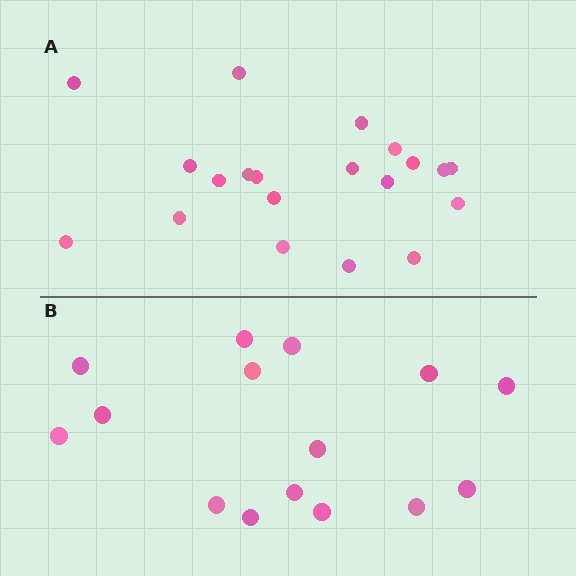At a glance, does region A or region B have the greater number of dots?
Region A (the top region) has more dots.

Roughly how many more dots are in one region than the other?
Region A has about 5 more dots than region B.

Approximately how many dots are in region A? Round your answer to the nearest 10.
About 20 dots.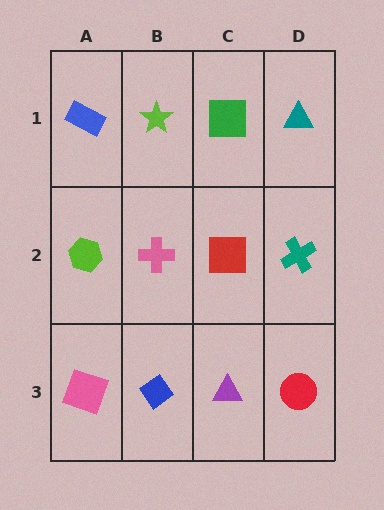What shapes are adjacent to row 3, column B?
A pink cross (row 2, column B), a pink square (row 3, column A), a purple triangle (row 3, column C).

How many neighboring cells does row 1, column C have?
3.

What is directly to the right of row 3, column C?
A red circle.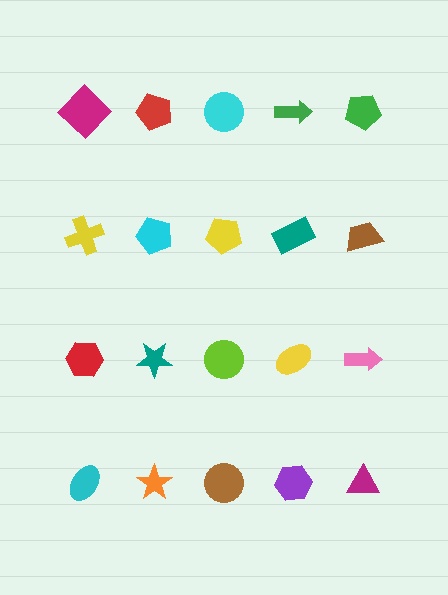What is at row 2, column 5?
A brown trapezoid.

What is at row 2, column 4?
A teal rectangle.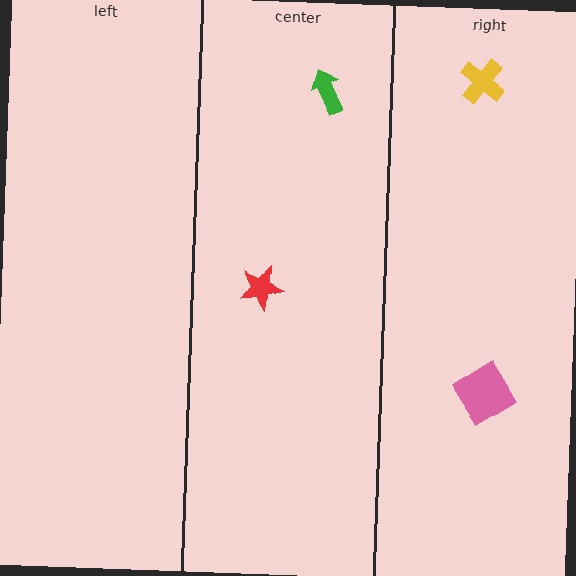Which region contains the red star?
The center region.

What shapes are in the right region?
The pink diamond, the yellow cross.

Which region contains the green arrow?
The center region.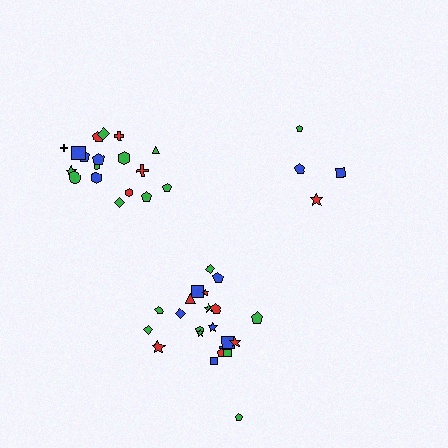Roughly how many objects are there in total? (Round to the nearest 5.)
Roughly 45 objects in total.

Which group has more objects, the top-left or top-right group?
The top-left group.